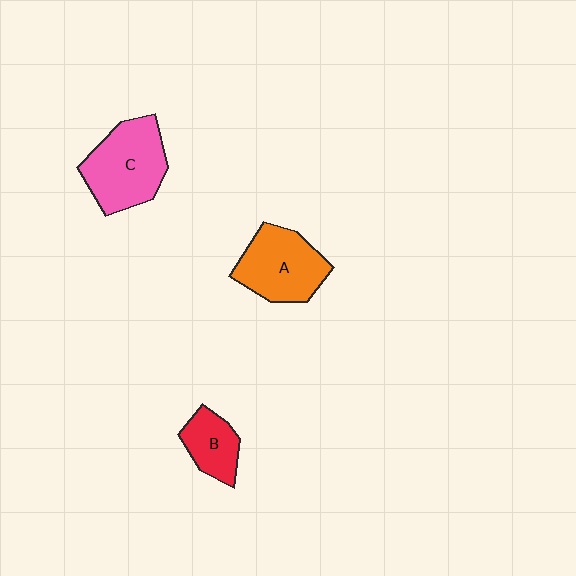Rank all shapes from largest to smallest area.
From largest to smallest: C (pink), A (orange), B (red).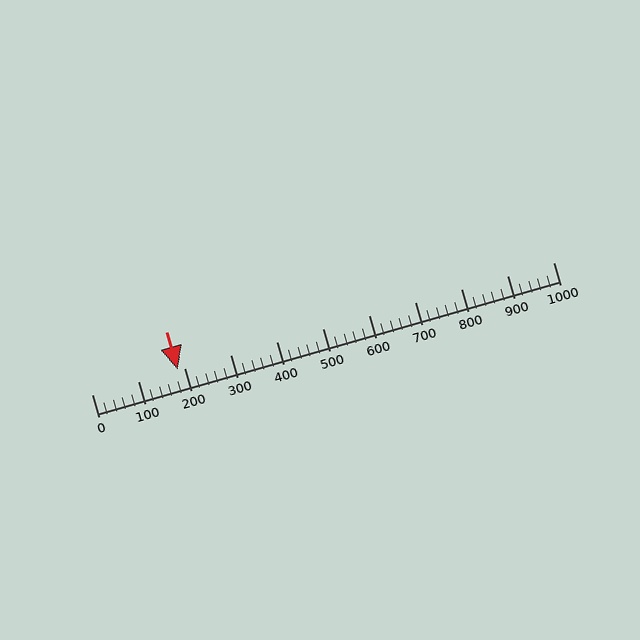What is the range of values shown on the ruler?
The ruler shows values from 0 to 1000.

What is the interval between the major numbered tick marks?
The major tick marks are spaced 100 units apart.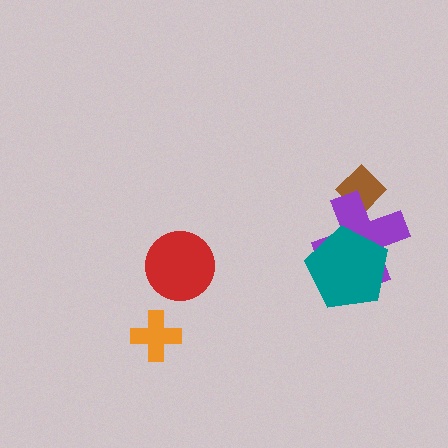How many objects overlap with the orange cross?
0 objects overlap with the orange cross.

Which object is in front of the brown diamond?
The purple cross is in front of the brown diamond.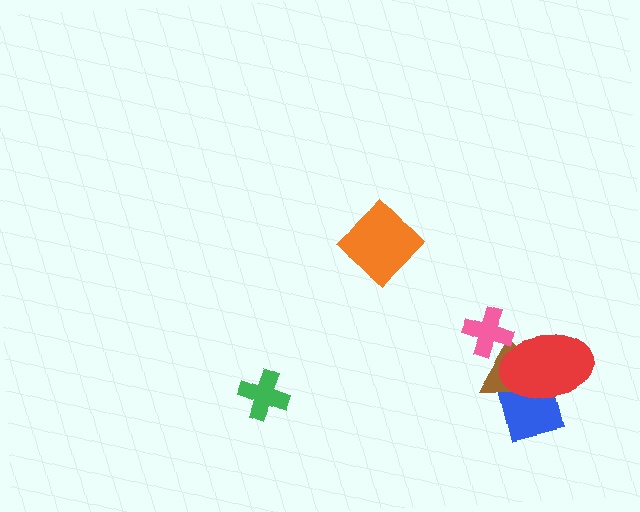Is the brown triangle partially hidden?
Yes, it is partially covered by another shape.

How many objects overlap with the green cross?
0 objects overlap with the green cross.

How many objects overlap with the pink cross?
1 object overlaps with the pink cross.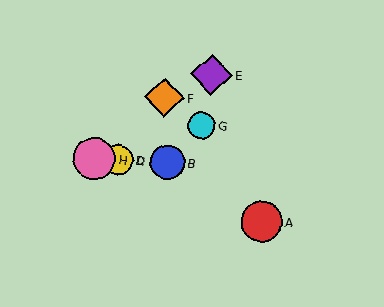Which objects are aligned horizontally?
Objects B, C, D, H are aligned horizontally.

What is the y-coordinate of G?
Object G is at y≈126.